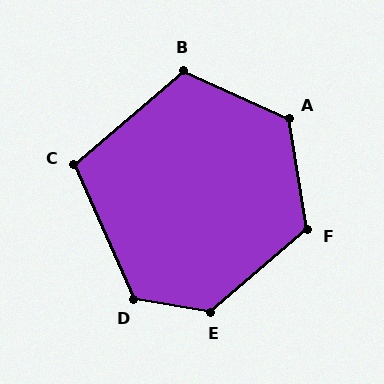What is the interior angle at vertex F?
Approximately 121 degrees (obtuse).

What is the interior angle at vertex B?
Approximately 115 degrees (obtuse).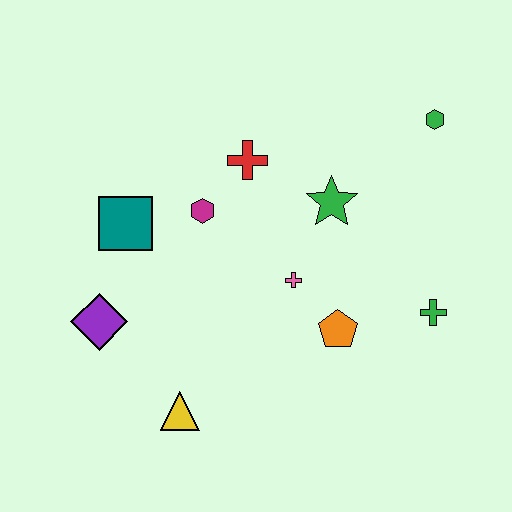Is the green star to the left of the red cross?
No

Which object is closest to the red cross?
The magenta hexagon is closest to the red cross.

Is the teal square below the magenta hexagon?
Yes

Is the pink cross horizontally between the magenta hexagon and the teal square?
No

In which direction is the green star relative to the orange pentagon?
The green star is above the orange pentagon.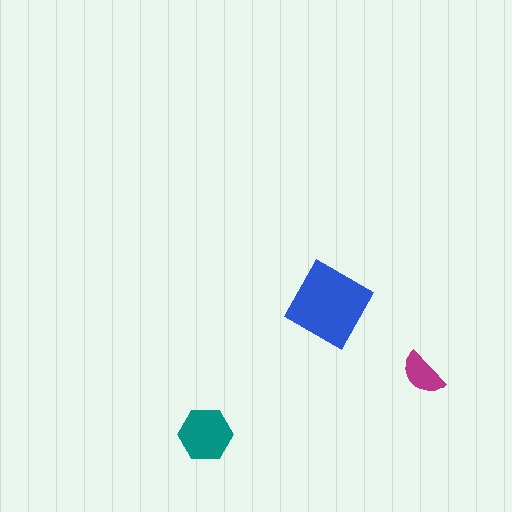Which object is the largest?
The blue diamond.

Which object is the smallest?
The magenta semicircle.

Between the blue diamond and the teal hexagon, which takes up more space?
The blue diamond.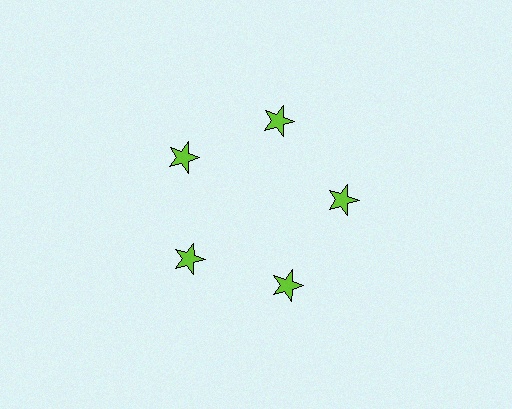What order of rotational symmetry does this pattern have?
This pattern has 5-fold rotational symmetry.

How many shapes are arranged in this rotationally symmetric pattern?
There are 5 shapes, arranged in 5 groups of 1.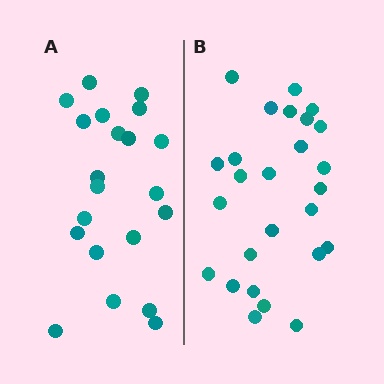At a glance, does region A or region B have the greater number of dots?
Region B (the right region) has more dots.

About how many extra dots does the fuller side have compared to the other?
Region B has about 5 more dots than region A.